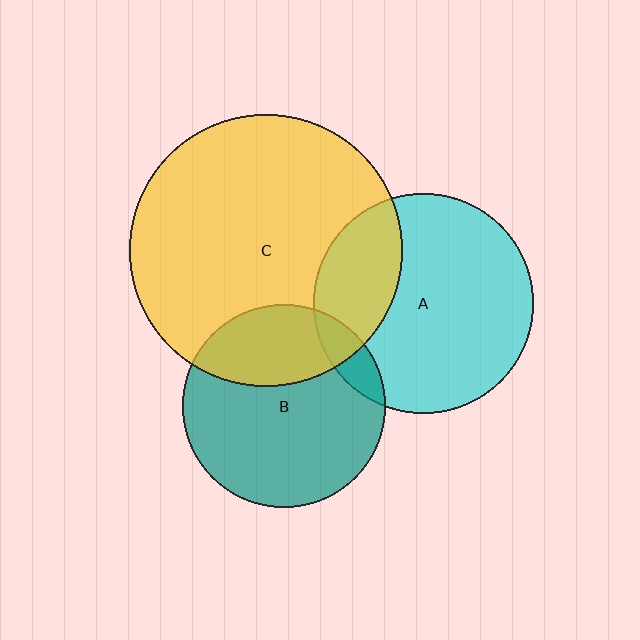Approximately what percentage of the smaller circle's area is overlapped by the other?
Approximately 10%.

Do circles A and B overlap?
Yes.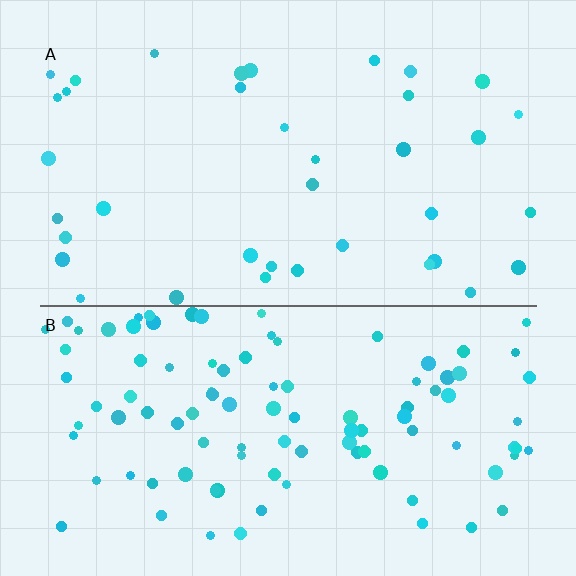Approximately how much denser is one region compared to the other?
Approximately 2.8× — region B over region A.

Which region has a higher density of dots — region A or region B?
B (the bottom).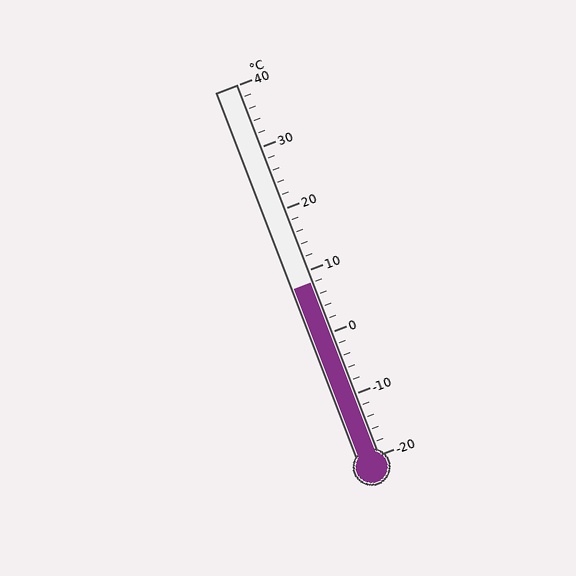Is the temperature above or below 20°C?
The temperature is below 20°C.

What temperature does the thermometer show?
The thermometer shows approximately 8°C.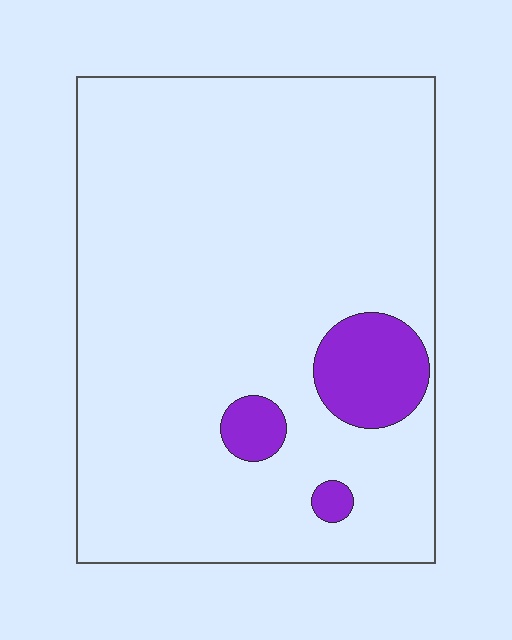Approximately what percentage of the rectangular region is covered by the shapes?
Approximately 10%.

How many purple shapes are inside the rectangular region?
3.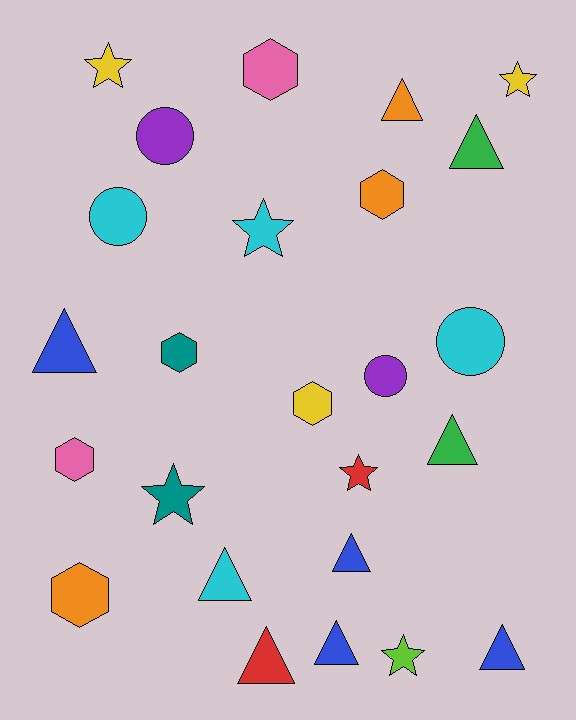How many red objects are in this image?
There are 2 red objects.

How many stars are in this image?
There are 6 stars.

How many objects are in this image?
There are 25 objects.